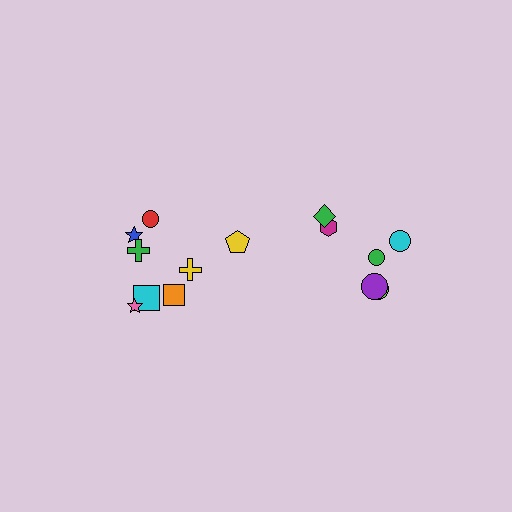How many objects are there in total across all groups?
There are 14 objects.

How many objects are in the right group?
There are 6 objects.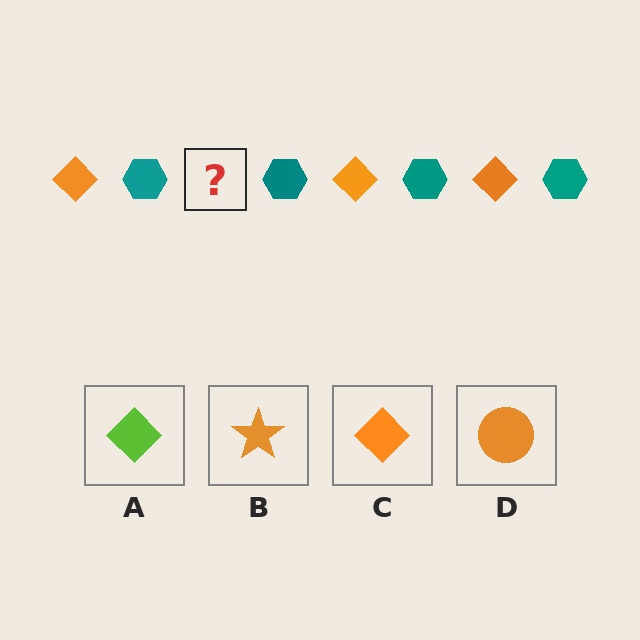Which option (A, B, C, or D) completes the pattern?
C.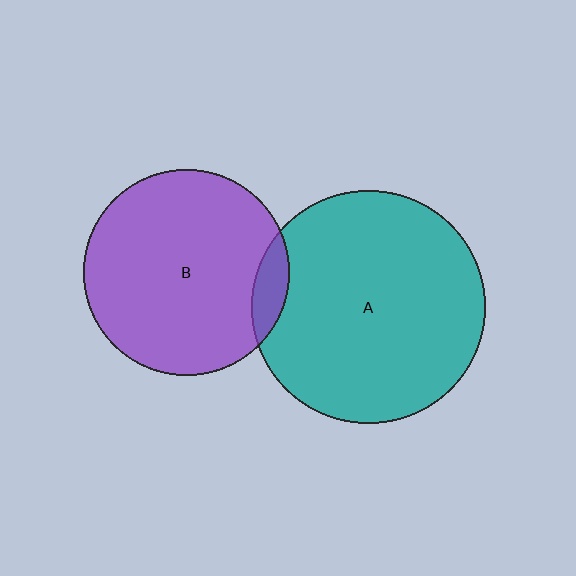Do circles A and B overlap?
Yes.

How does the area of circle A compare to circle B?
Approximately 1.3 times.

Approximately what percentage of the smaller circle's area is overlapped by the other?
Approximately 10%.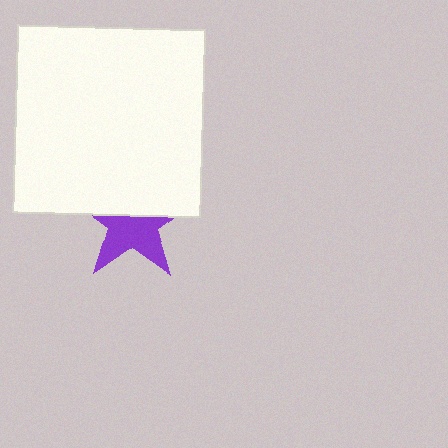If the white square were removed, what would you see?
You would see the complete purple star.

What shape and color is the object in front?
The object in front is a white square.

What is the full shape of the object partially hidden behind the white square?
The partially hidden object is a purple star.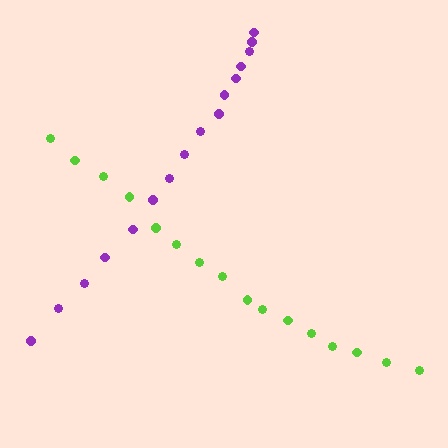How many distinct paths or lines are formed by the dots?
There are 2 distinct paths.